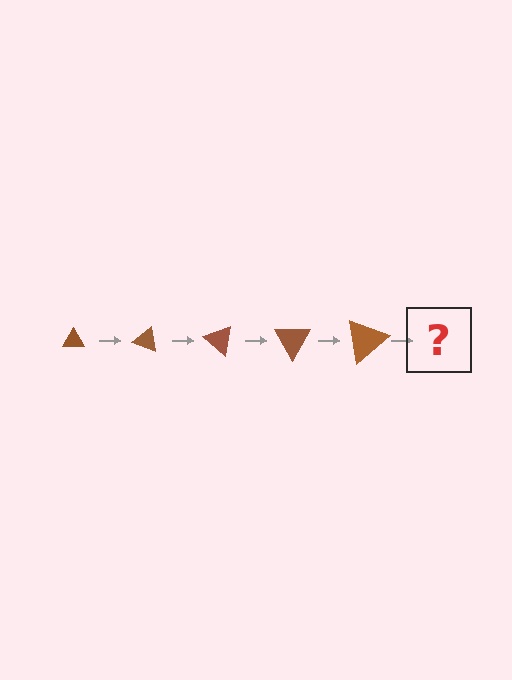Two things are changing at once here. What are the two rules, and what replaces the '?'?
The two rules are that the triangle grows larger each step and it rotates 20 degrees each step. The '?' should be a triangle, larger than the previous one and rotated 100 degrees from the start.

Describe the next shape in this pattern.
It should be a triangle, larger than the previous one and rotated 100 degrees from the start.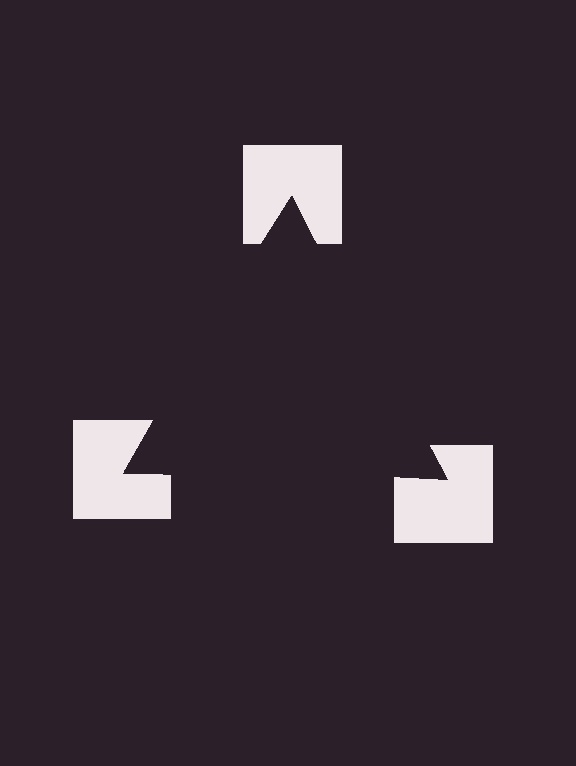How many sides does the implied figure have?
3 sides.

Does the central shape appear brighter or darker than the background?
It typically appears slightly darker than the background, even though no actual brightness change is drawn.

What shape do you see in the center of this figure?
An illusory triangle — its edges are inferred from the aligned wedge cuts in the notched squares, not physically drawn.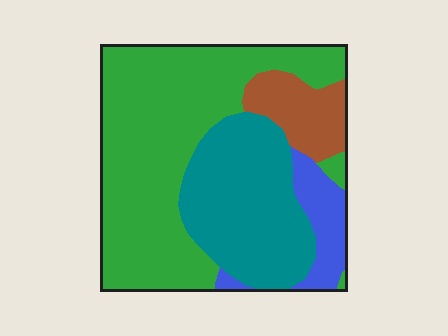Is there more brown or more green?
Green.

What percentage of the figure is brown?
Brown takes up about one tenth (1/10) of the figure.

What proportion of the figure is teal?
Teal covers about 30% of the figure.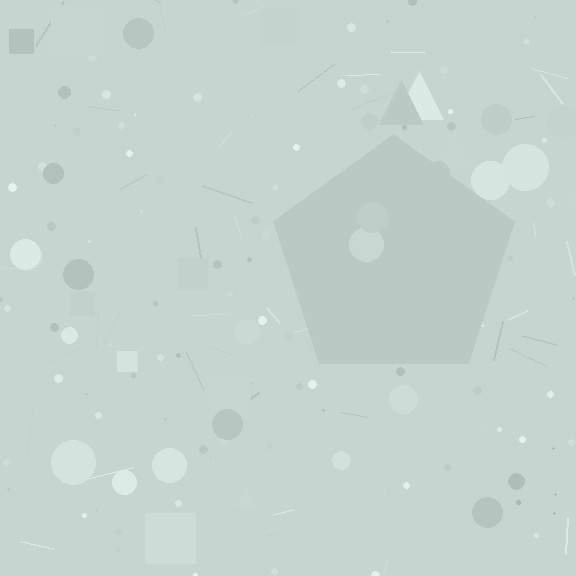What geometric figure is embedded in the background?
A pentagon is embedded in the background.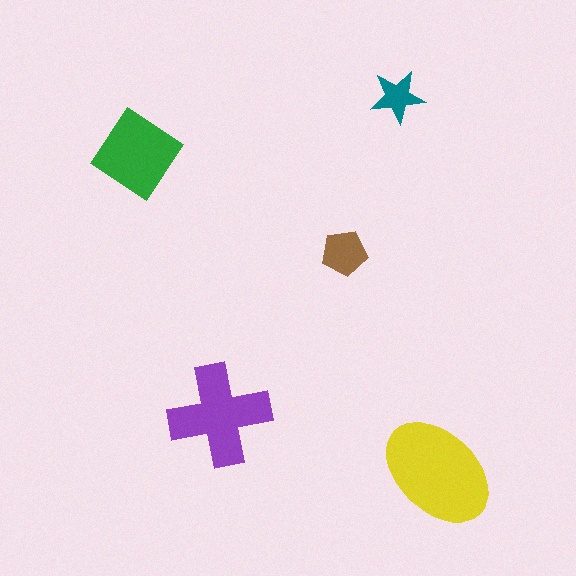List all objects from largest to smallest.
The yellow ellipse, the purple cross, the green diamond, the brown pentagon, the teal star.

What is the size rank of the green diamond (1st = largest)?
3rd.